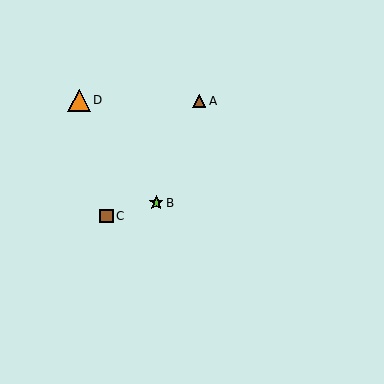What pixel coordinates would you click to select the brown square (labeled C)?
Click at (107, 216) to select the brown square C.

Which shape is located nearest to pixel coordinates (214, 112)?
The brown triangle (labeled A) at (199, 101) is nearest to that location.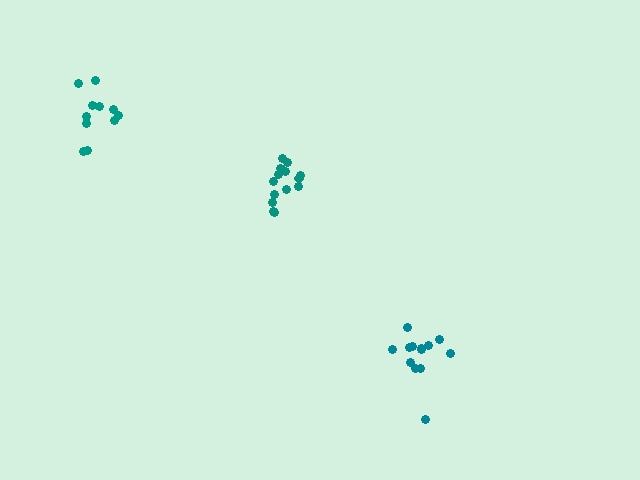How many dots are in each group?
Group 1: 15 dots, Group 2: 13 dots, Group 3: 11 dots (39 total).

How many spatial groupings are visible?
There are 3 spatial groupings.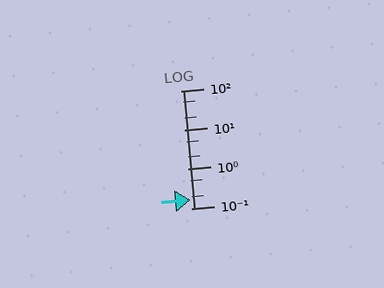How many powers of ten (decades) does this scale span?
The scale spans 3 decades, from 0.1 to 100.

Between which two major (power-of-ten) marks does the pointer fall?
The pointer is between 0.1 and 1.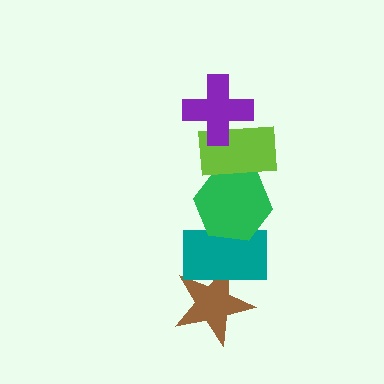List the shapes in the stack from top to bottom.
From top to bottom: the purple cross, the lime rectangle, the green hexagon, the teal rectangle, the brown star.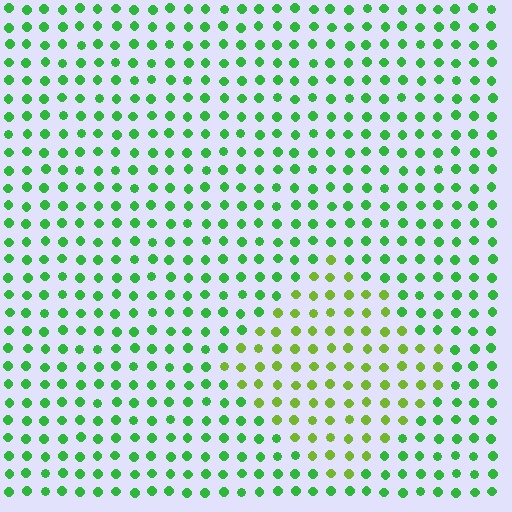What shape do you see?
I see a diamond.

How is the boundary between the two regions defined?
The boundary is defined purely by a slight shift in hue (about 36 degrees). Spacing, size, and orientation are identical on both sides.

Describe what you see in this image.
The image is filled with small green elements in a uniform arrangement. A diamond-shaped region is visible where the elements are tinted to a slightly different hue, forming a subtle color boundary.